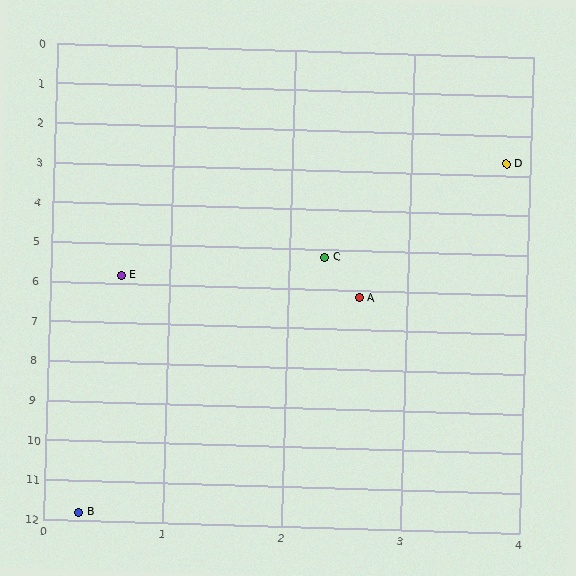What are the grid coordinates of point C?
Point C is at approximately (2.3, 5.2).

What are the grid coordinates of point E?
Point E is at approximately (0.6, 5.8).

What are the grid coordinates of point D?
Point D is at approximately (3.8, 2.7).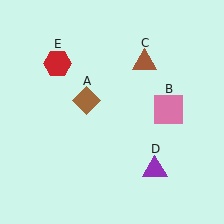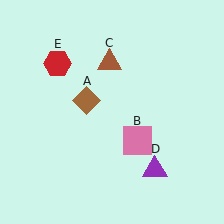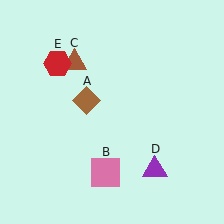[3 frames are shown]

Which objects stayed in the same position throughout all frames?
Brown diamond (object A) and purple triangle (object D) and red hexagon (object E) remained stationary.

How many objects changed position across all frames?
2 objects changed position: pink square (object B), brown triangle (object C).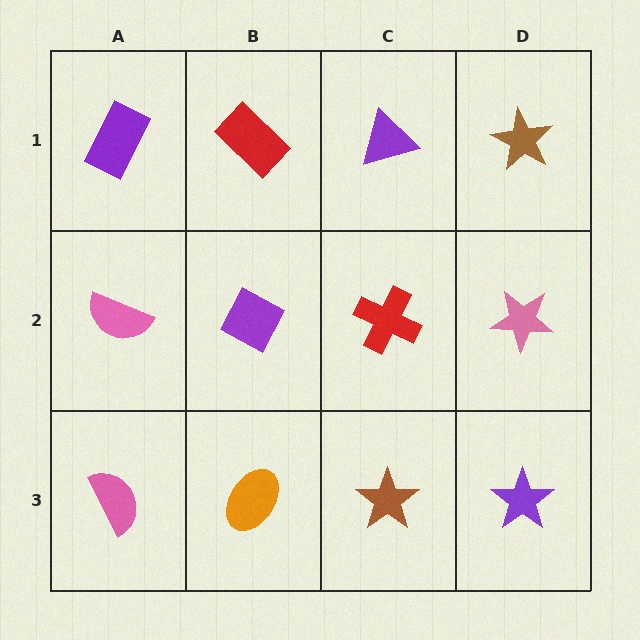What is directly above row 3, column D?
A pink star.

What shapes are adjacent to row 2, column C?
A purple triangle (row 1, column C), a brown star (row 3, column C), a purple diamond (row 2, column B), a pink star (row 2, column D).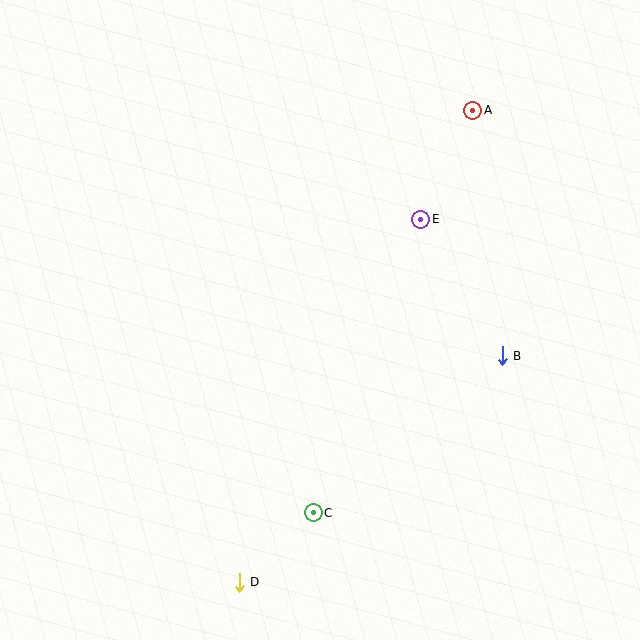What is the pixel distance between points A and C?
The distance between A and C is 433 pixels.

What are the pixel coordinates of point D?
Point D is at (239, 582).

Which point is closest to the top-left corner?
Point E is closest to the top-left corner.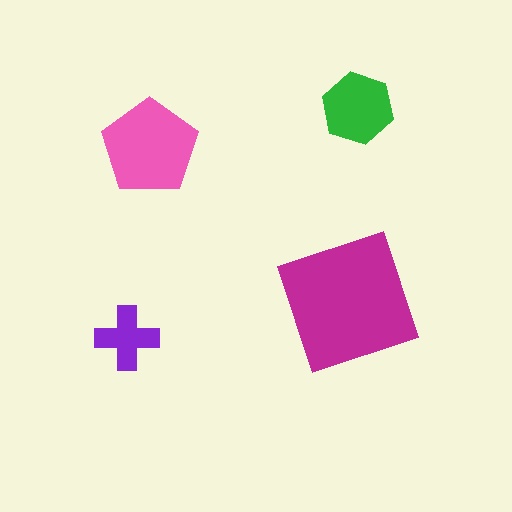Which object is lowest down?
The purple cross is bottommost.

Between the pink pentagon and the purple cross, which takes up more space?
The pink pentagon.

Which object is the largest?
The magenta square.